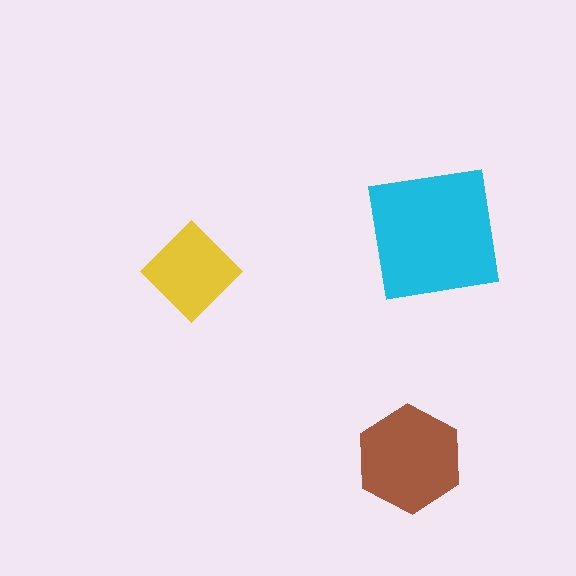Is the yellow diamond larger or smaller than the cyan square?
Smaller.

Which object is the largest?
The cyan square.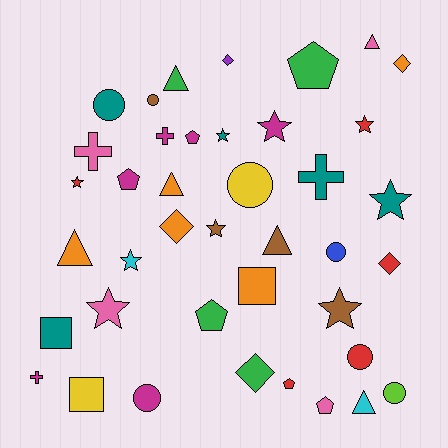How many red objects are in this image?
There are 5 red objects.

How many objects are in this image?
There are 40 objects.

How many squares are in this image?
There are 3 squares.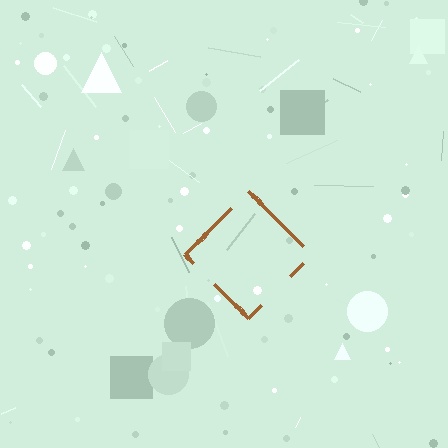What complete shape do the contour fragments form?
The contour fragments form a diamond.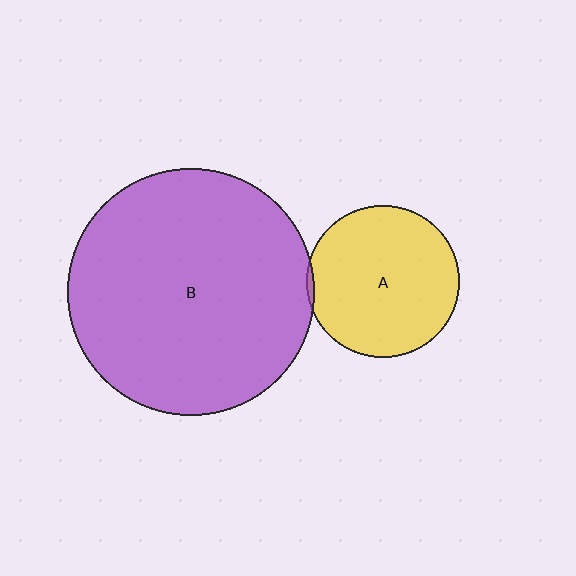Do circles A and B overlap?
Yes.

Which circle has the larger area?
Circle B (purple).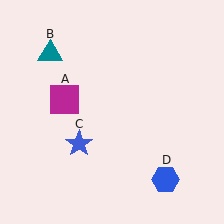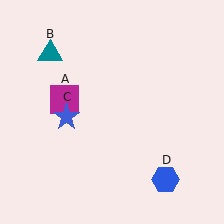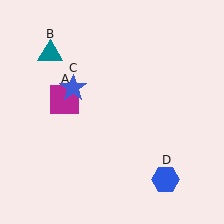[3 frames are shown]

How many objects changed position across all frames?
1 object changed position: blue star (object C).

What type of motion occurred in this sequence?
The blue star (object C) rotated clockwise around the center of the scene.